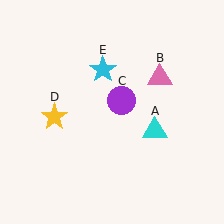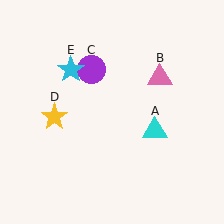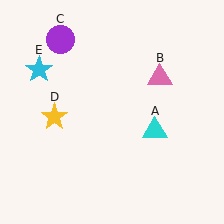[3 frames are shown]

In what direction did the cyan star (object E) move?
The cyan star (object E) moved left.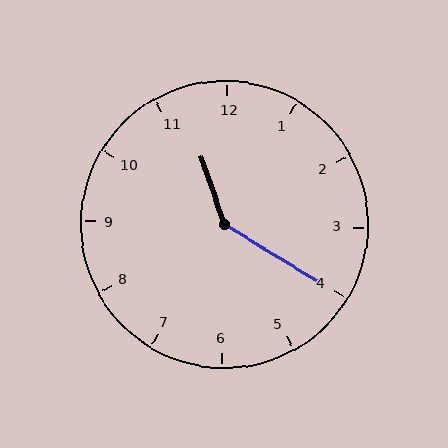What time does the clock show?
11:20.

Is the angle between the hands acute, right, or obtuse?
It is obtuse.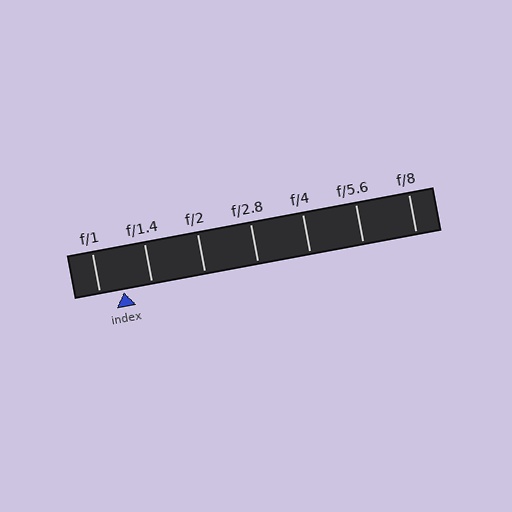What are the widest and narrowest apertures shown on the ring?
The widest aperture shown is f/1 and the narrowest is f/8.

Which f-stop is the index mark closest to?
The index mark is closest to f/1.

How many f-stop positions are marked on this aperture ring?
There are 7 f-stop positions marked.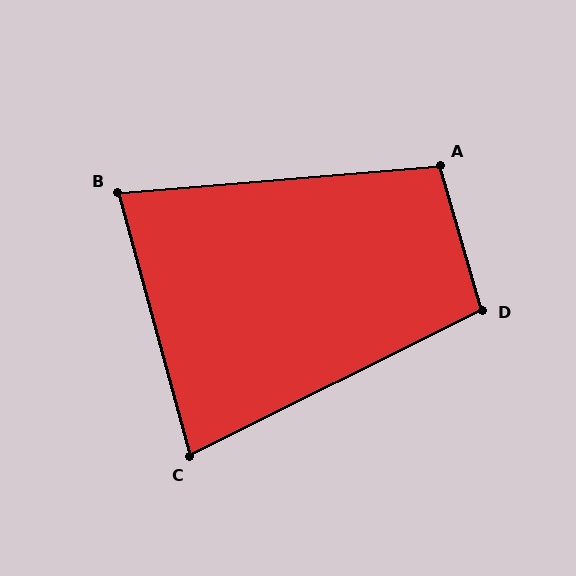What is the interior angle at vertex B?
Approximately 80 degrees (acute).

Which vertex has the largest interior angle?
A, at approximately 101 degrees.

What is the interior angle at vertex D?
Approximately 100 degrees (obtuse).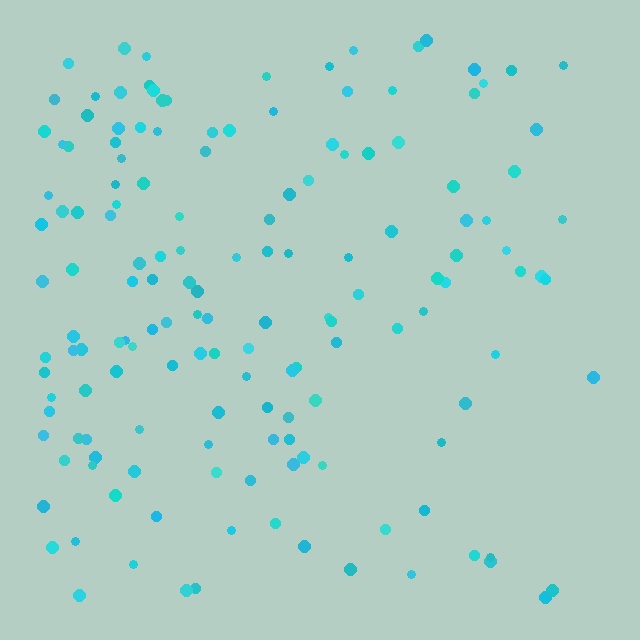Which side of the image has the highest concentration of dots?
The left.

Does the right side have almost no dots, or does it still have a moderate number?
Still a moderate number, just noticeably fewer than the left.